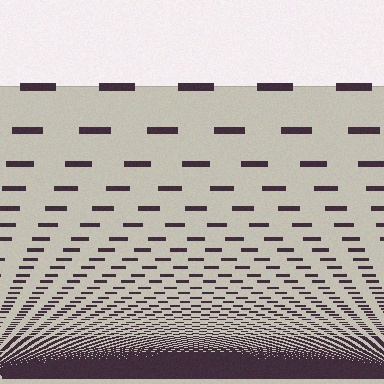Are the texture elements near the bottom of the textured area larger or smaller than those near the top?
Smaller. The gradient is inverted — elements near the bottom are smaller and denser.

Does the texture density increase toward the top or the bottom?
Density increases toward the bottom.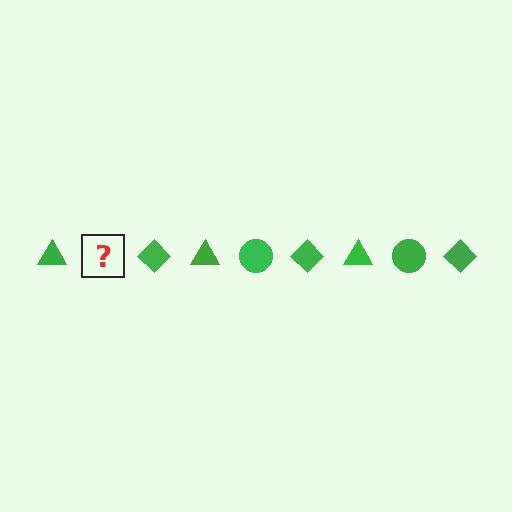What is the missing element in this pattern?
The missing element is a green circle.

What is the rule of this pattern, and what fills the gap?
The rule is that the pattern cycles through triangle, circle, diamond shapes in green. The gap should be filled with a green circle.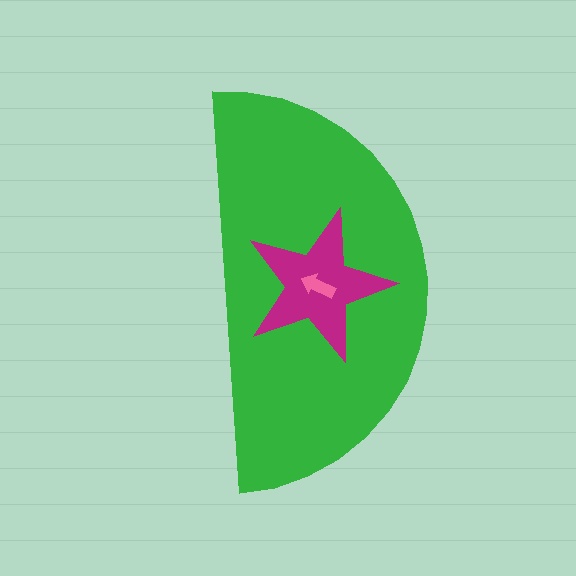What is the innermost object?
The pink arrow.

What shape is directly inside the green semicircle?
The magenta star.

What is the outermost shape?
The green semicircle.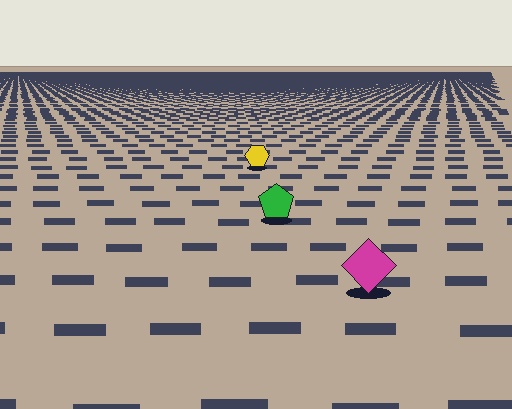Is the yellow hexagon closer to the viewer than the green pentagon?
No. The green pentagon is closer — you can tell from the texture gradient: the ground texture is coarser near it.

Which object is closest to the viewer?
The magenta diamond is closest. The texture marks near it are larger and more spread out.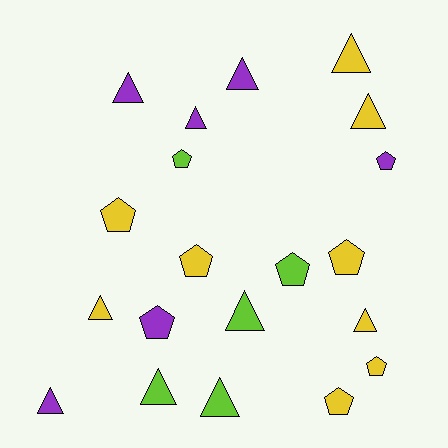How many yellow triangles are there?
There are 4 yellow triangles.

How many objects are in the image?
There are 20 objects.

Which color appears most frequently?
Yellow, with 9 objects.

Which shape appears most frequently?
Triangle, with 11 objects.